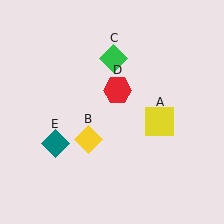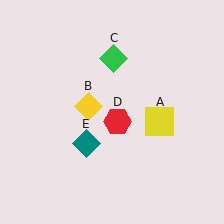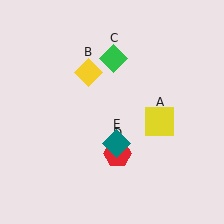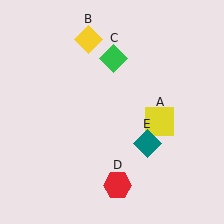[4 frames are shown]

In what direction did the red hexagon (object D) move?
The red hexagon (object D) moved down.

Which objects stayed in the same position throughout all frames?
Yellow square (object A) and green diamond (object C) remained stationary.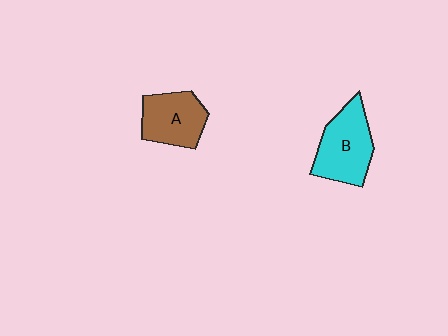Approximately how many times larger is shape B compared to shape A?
Approximately 1.2 times.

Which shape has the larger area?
Shape B (cyan).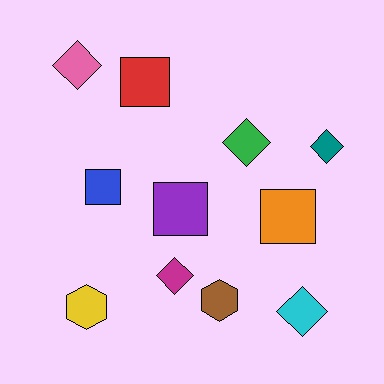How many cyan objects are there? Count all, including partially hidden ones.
There is 1 cyan object.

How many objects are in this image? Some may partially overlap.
There are 11 objects.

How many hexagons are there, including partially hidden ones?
There are 2 hexagons.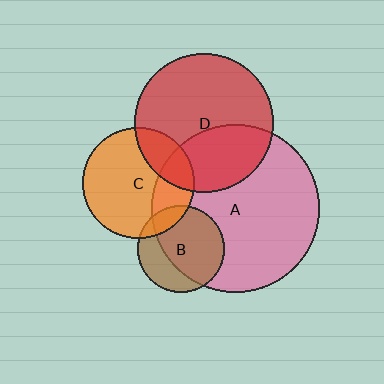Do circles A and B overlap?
Yes.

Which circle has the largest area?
Circle A (pink).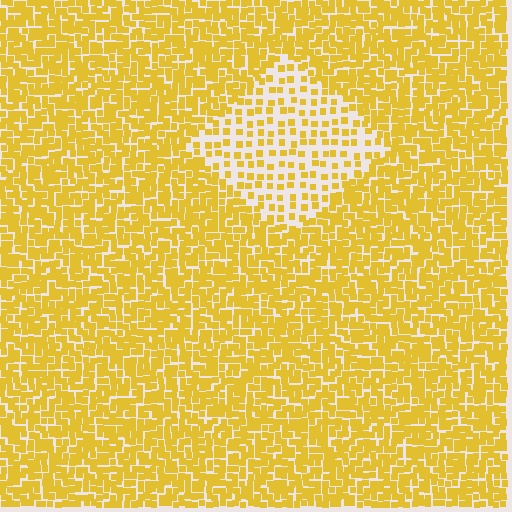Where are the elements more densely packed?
The elements are more densely packed outside the diamond boundary.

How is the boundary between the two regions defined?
The boundary is defined by a change in element density (approximately 2.4x ratio). All elements are the same color, size, and shape.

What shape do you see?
I see a diamond.